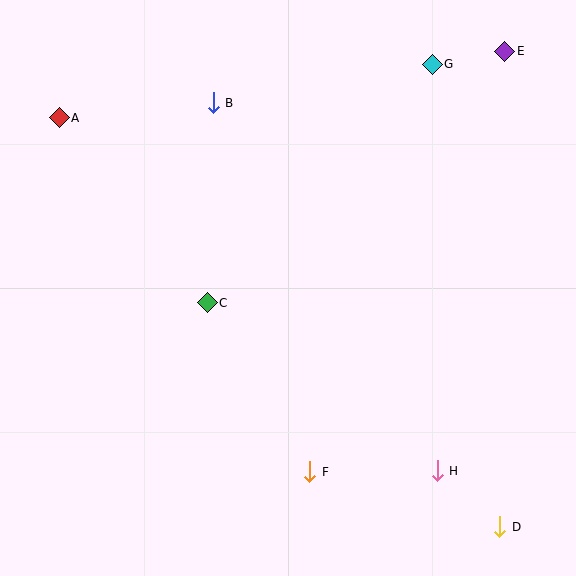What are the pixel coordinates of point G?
Point G is at (432, 64).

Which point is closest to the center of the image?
Point C at (207, 303) is closest to the center.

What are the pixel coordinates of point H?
Point H is at (437, 471).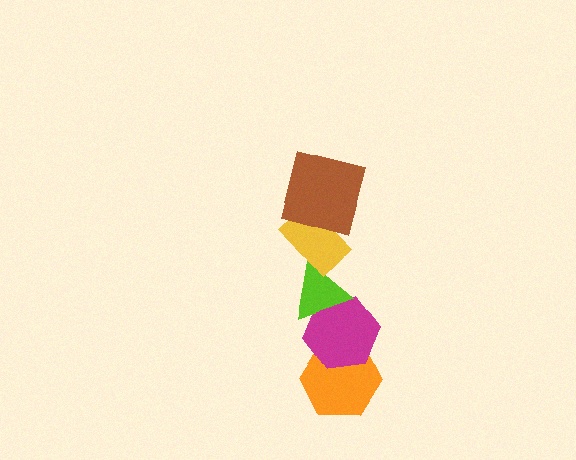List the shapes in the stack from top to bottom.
From top to bottom: the brown square, the yellow rectangle, the lime triangle, the magenta hexagon, the orange hexagon.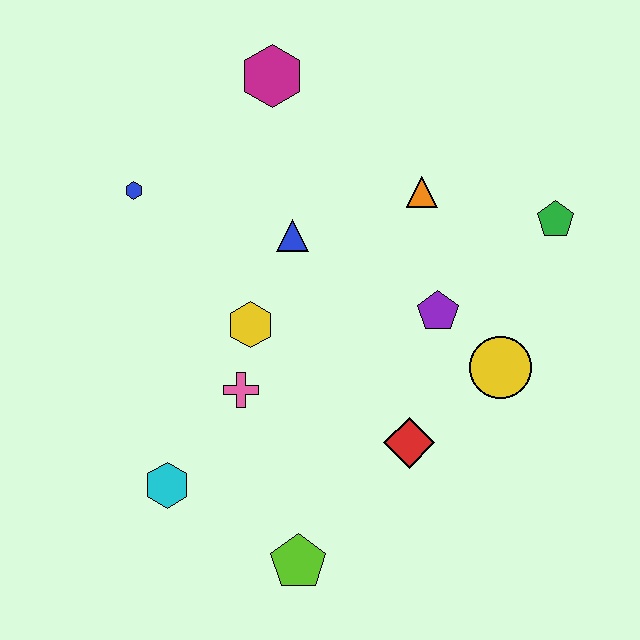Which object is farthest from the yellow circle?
The blue hexagon is farthest from the yellow circle.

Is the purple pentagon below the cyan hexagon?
No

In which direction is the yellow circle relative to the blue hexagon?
The yellow circle is to the right of the blue hexagon.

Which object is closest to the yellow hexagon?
The pink cross is closest to the yellow hexagon.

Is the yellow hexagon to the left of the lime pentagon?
Yes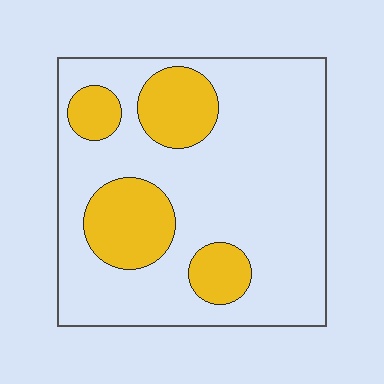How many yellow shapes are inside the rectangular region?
4.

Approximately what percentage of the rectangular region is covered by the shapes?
Approximately 25%.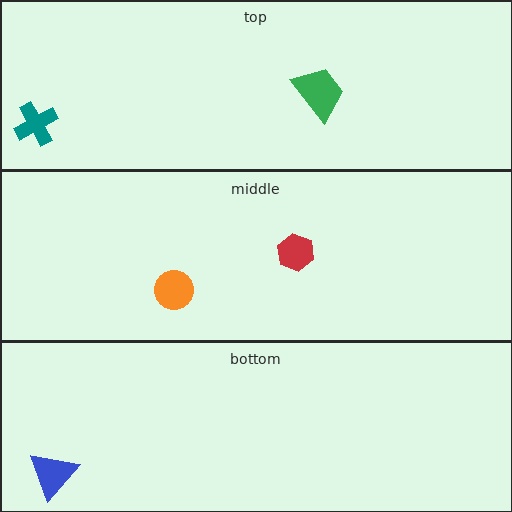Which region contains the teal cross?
The top region.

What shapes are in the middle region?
The red hexagon, the orange circle.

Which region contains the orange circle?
The middle region.